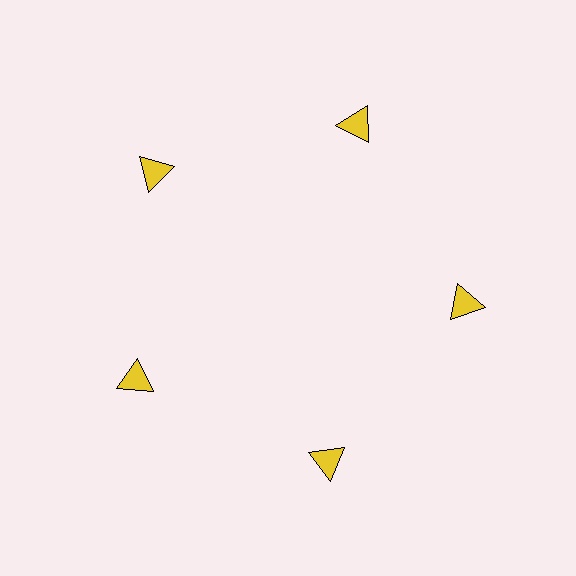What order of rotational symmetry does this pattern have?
This pattern has 5-fold rotational symmetry.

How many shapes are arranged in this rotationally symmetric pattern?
There are 5 shapes, arranged in 5 groups of 1.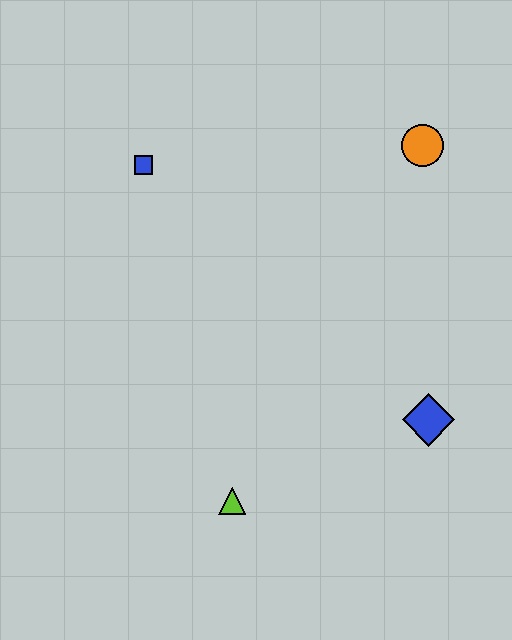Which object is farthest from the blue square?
The blue diamond is farthest from the blue square.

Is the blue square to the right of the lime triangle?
No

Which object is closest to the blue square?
The orange circle is closest to the blue square.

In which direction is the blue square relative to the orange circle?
The blue square is to the left of the orange circle.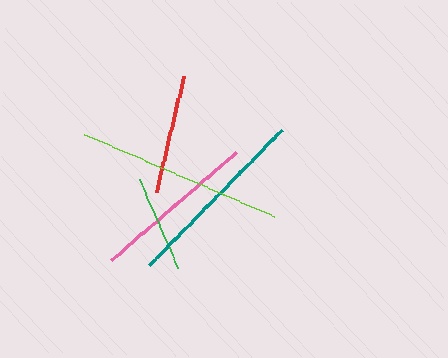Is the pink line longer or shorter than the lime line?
The lime line is longer than the pink line.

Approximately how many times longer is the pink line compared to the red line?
The pink line is approximately 1.4 times the length of the red line.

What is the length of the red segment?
The red segment is approximately 119 pixels long.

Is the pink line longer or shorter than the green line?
The pink line is longer than the green line.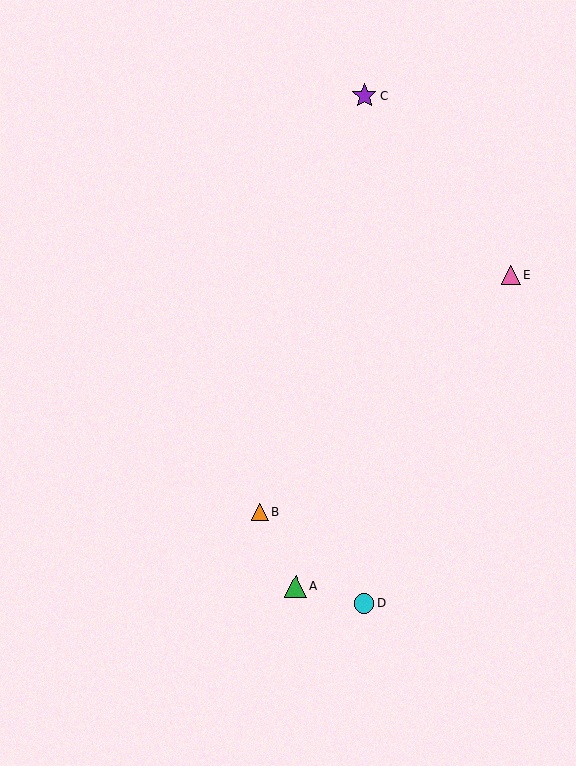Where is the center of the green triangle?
The center of the green triangle is at (296, 587).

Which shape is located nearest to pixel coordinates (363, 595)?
The cyan circle (labeled D) at (364, 603) is nearest to that location.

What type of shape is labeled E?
Shape E is a pink triangle.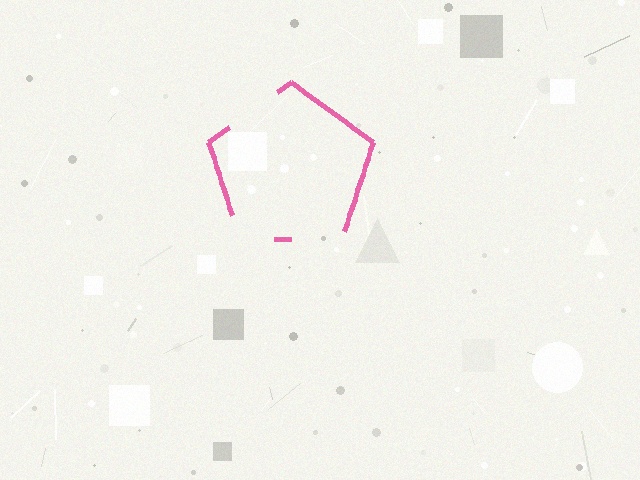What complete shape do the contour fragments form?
The contour fragments form a pentagon.